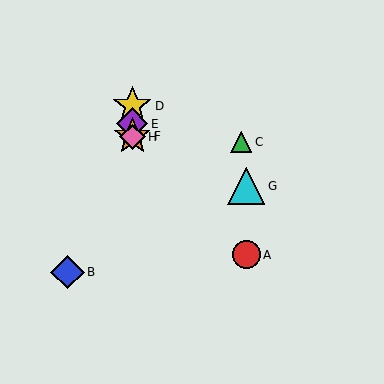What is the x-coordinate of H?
Object H is at x≈132.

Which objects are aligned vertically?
Objects D, E, F, H are aligned vertically.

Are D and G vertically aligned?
No, D is at x≈132 and G is at x≈246.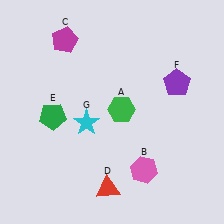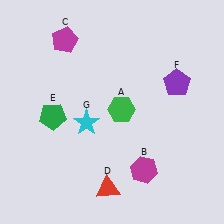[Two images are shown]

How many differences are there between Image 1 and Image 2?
There is 1 difference between the two images.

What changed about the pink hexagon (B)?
In Image 1, B is pink. In Image 2, it changed to magenta.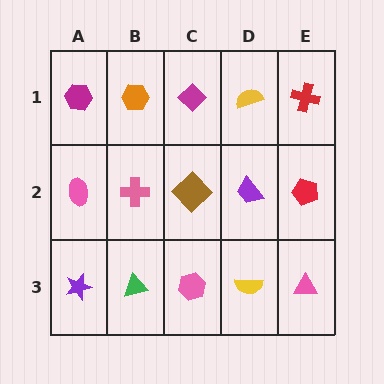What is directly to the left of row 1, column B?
A magenta hexagon.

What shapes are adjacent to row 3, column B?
A pink cross (row 2, column B), a purple star (row 3, column A), a pink hexagon (row 3, column C).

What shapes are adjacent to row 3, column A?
A pink ellipse (row 2, column A), a green triangle (row 3, column B).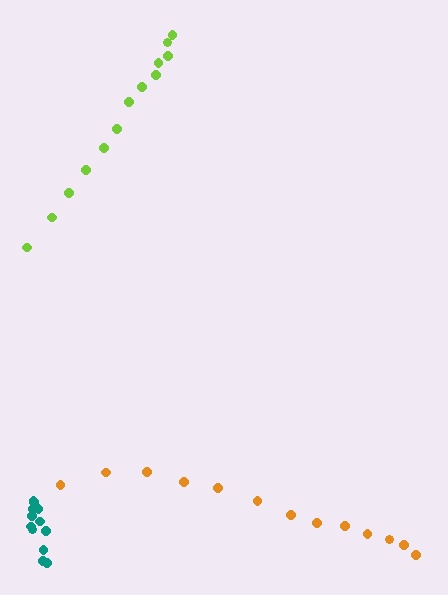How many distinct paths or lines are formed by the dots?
There are 3 distinct paths.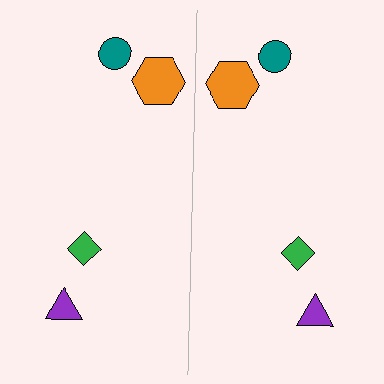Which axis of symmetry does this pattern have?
The pattern has a vertical axis of symmetry running through the center of the image.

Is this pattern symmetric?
Yes, this pattern has bilateral (reflection) symmetry.